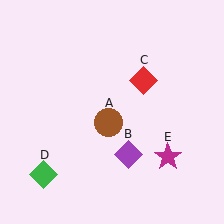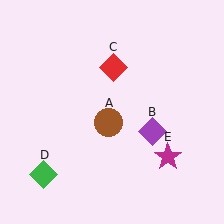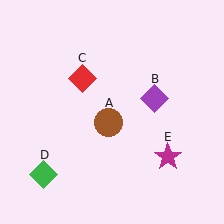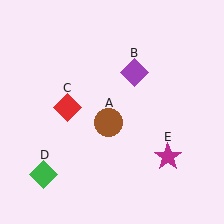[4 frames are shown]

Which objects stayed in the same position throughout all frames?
Brown circle (object A) and green diamond (object D) and magenta star (object E) remained stationary.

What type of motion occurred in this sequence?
The purple diamond (object B), red diamond (object C) rotated counterclockwise around the center of the scene.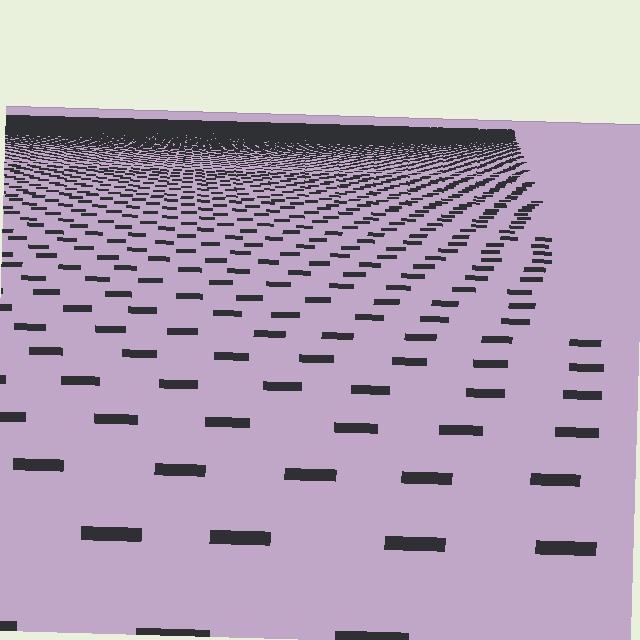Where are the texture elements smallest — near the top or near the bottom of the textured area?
Near the top.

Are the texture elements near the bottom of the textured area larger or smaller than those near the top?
Larger. Near the bottom, elements are closer to the viewer and appear at a bigger on-screen size.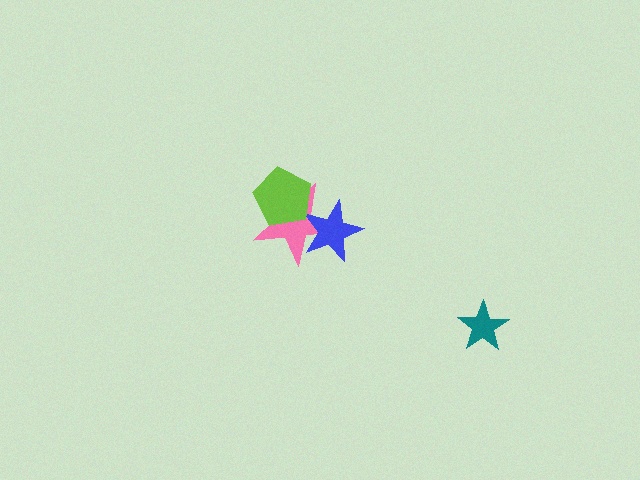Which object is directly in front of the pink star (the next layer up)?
The blue star is directly in front of the pink star.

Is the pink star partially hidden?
Yes, it is partially covered by another shape.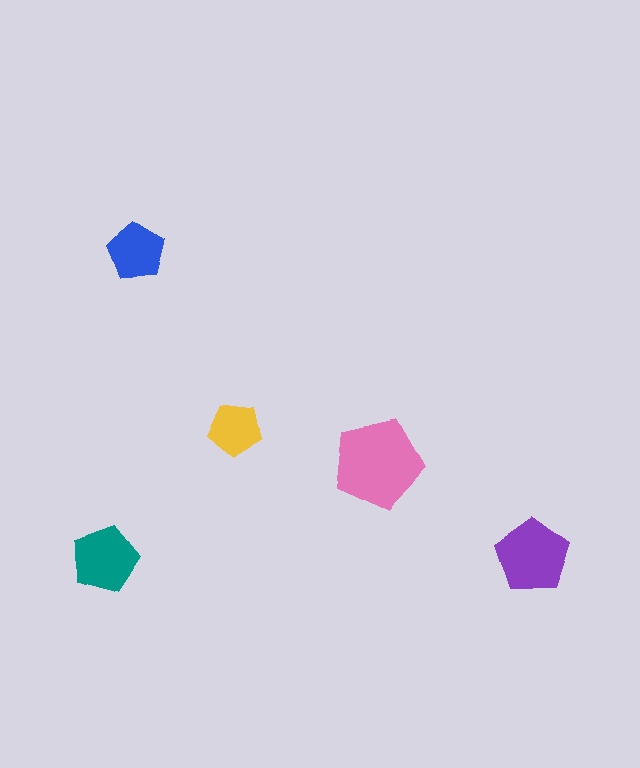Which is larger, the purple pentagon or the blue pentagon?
The purple one.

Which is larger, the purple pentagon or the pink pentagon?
The pink one.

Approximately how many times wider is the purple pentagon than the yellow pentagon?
About 1.5 times wider.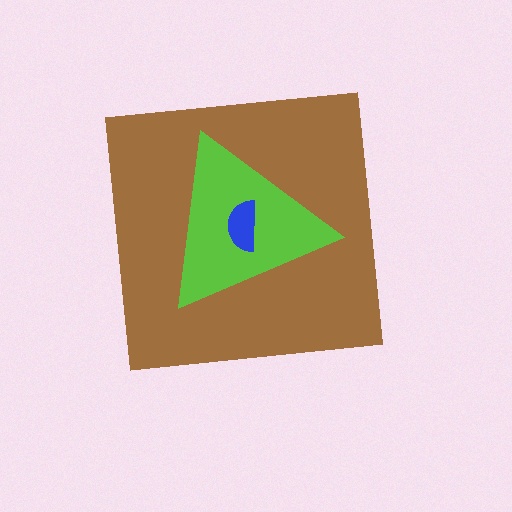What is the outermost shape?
The brown square.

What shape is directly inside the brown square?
The lime triangle.